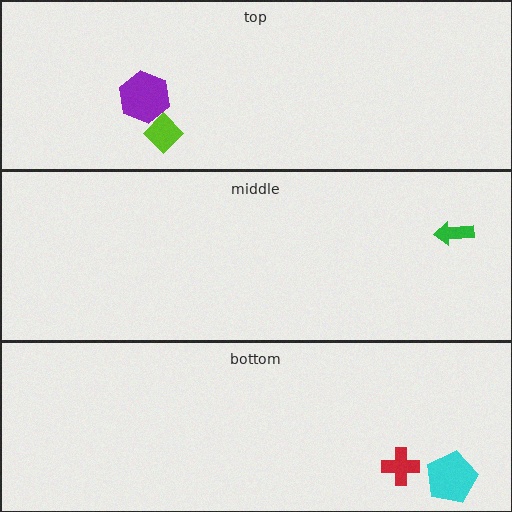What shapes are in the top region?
The purple hexagon, the lime diamond.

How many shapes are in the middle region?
1.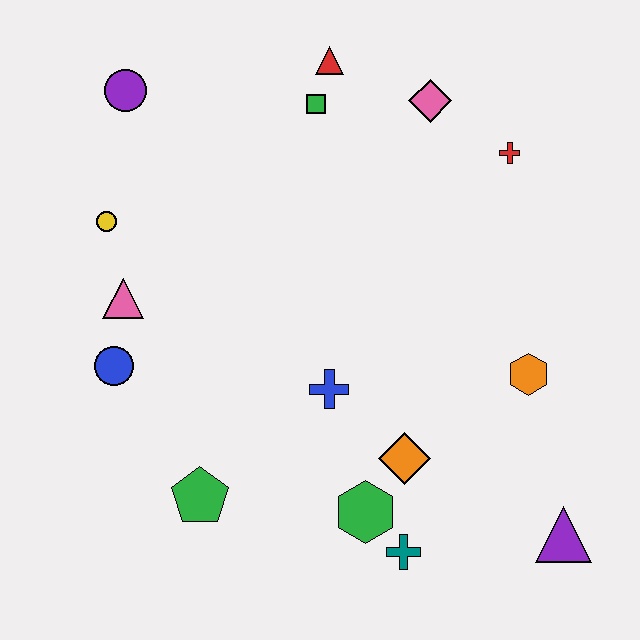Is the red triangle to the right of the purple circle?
Yes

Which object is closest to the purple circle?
The yellow circle is closest to the purple circle.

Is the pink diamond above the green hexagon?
Yes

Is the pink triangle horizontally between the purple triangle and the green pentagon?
No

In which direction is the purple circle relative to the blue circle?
The purple circle is above the blue circle.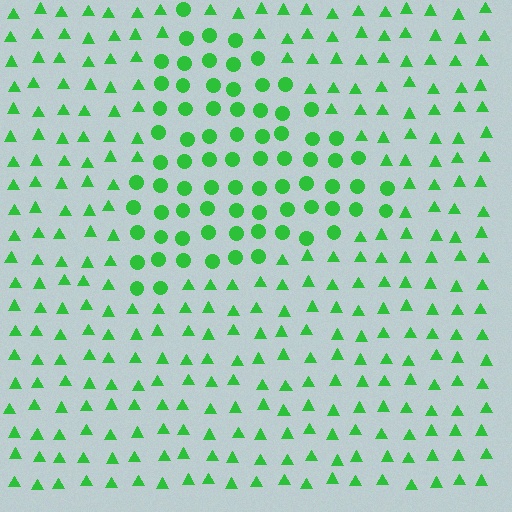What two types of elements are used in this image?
The image uses circles inside the triangle region and triangles outside it.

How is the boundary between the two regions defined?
The boundary is defined by a change in element shape: circles inside vs. triangles outside. All elements share the same color and spacing.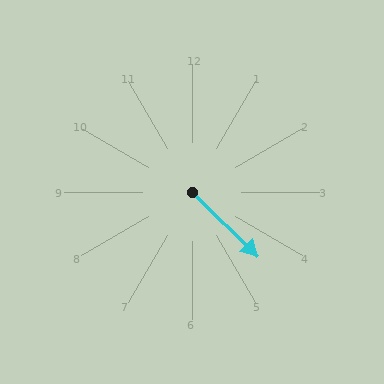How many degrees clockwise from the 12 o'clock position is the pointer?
Approximately 134 degrees.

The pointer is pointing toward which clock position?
Roughly 4 o'clock.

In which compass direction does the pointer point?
Southeast.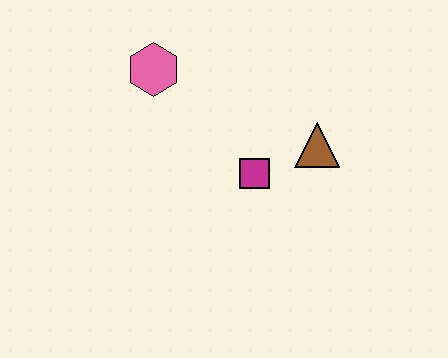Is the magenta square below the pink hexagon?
Yes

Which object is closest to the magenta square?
The brown triangle is closest to the magenta square.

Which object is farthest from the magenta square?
The pink hexagon is farthest from the magenta square.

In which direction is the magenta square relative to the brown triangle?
The magenta square is to the left of the brown triangle.